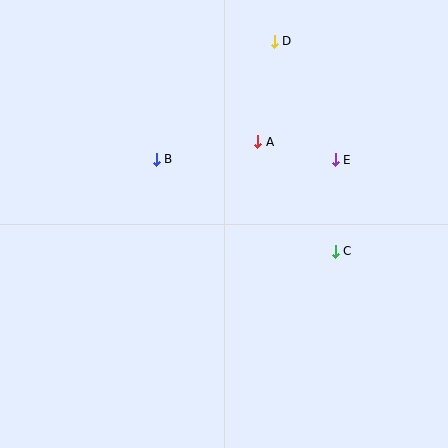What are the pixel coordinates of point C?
Point C is at (335, 251).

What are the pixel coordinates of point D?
Point D is at (274, 41).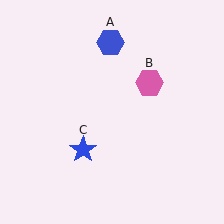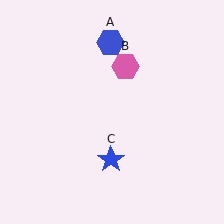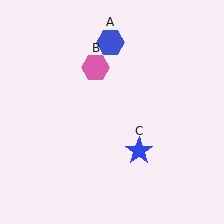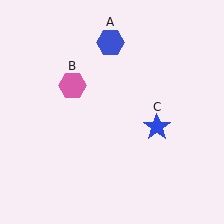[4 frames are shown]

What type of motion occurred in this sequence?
The pink hexagon (object B), blue star (object C) rotated counterclockwise around the center of the scene.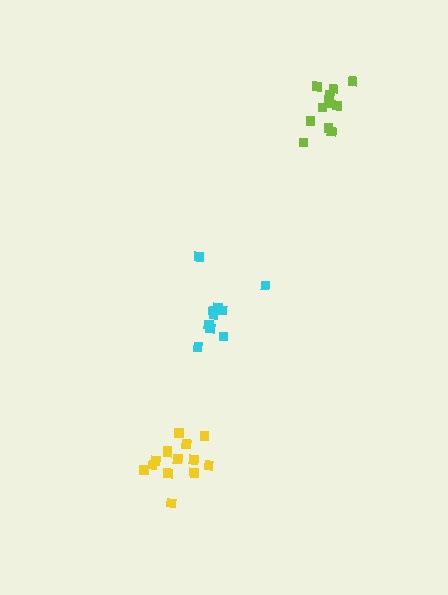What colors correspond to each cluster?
The clusters are colored: yellow, lime, cyan.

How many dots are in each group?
Group 1: 15 dots, Group 2: 11 dots, Group 3: 10 dots (36 total).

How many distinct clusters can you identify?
There are 3 distinct clusters.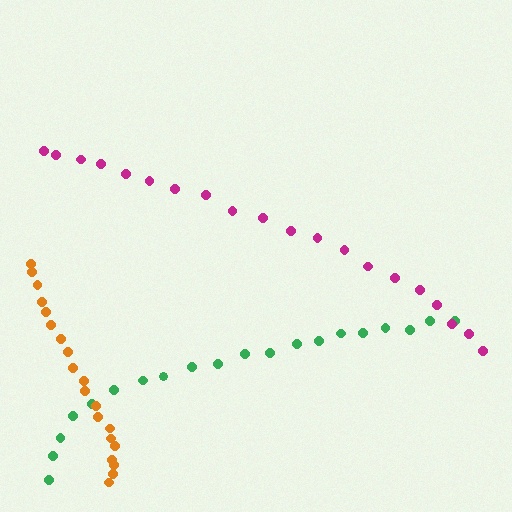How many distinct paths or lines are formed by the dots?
There are 3 distinct paths.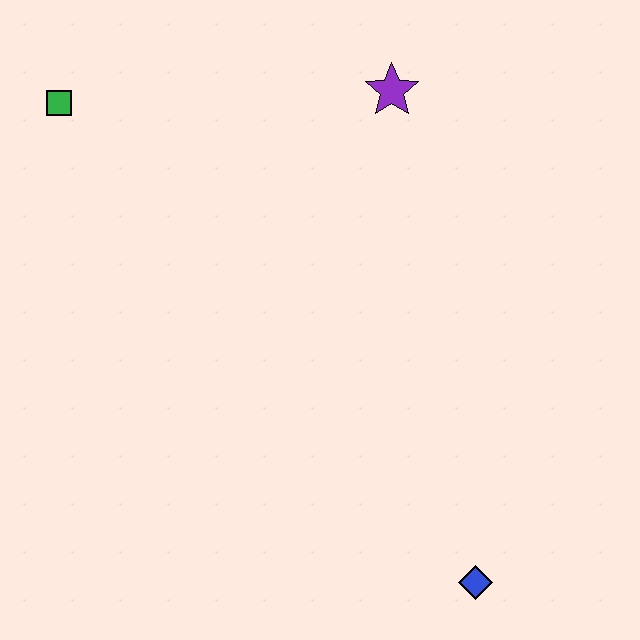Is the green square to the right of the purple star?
No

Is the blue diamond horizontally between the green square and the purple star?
No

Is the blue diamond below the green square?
Yes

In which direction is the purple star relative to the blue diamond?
The purple star is above the blue diamond.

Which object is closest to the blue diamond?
The purple star is closest to the blue diamond.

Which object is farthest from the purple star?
The blue diamond is farthest from the purple star.